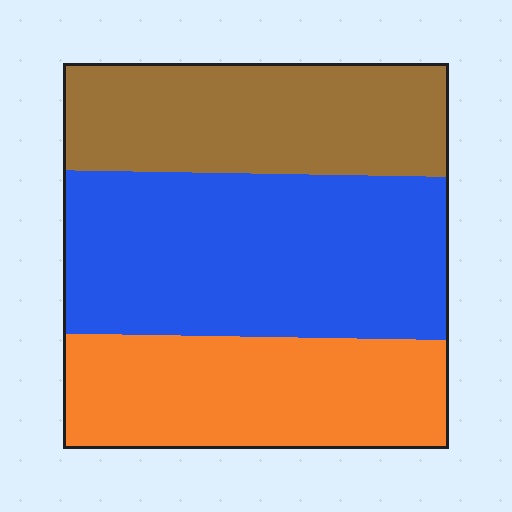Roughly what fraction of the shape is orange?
Orange covers about 30% of the shape.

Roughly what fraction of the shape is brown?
Brown covers roughly 30% of the shape.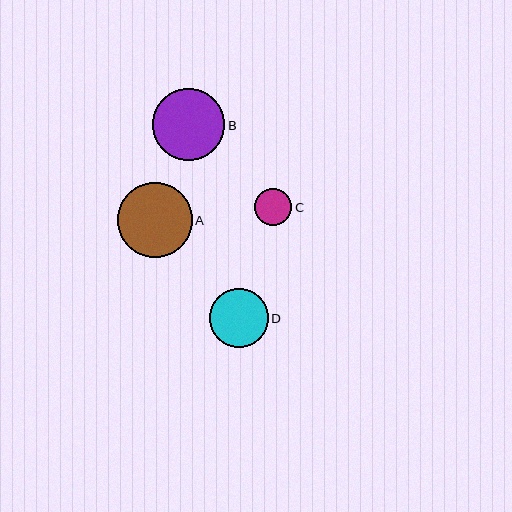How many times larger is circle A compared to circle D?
Circle A is approximately 1.3 times the size of circle D.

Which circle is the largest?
Circle A is the largest with a size of approximately 75 pixels.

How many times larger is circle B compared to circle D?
Circle B is approximately 1.2 times the size of circle D.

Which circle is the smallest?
Circle C is the smallest with a size of approximately 37 pixels.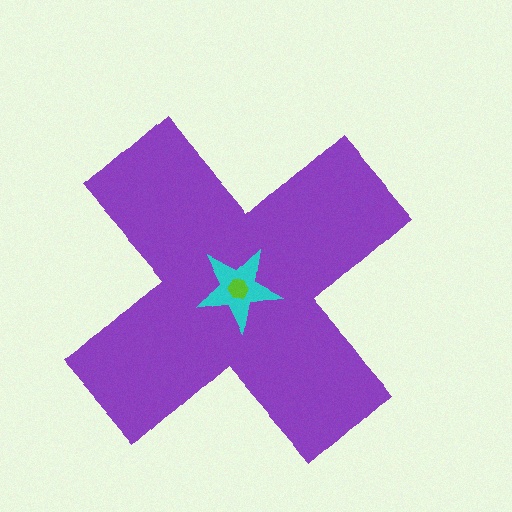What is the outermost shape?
The purple cross.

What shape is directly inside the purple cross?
The cyan star.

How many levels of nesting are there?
3.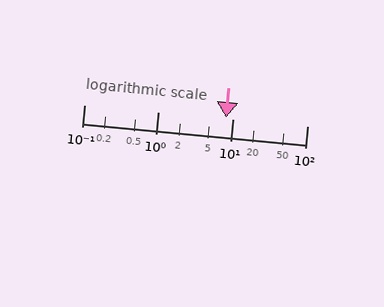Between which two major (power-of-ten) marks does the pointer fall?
The pointer is between 1 and 10.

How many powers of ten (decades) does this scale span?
The scale spans 3 decades, from 0.1 to 100.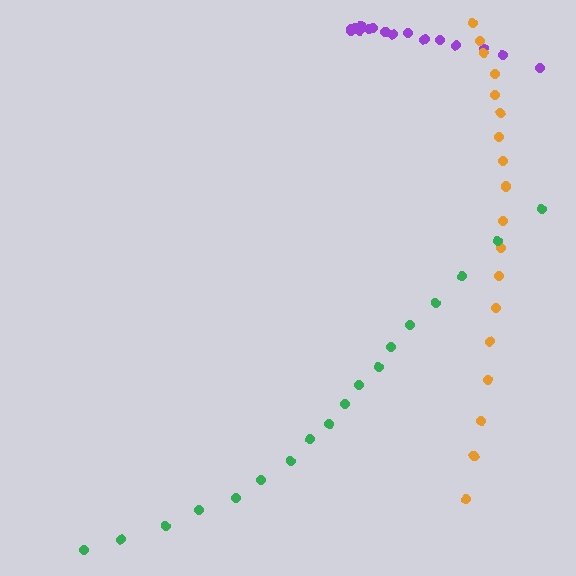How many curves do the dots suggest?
There are 3 distinct paths.